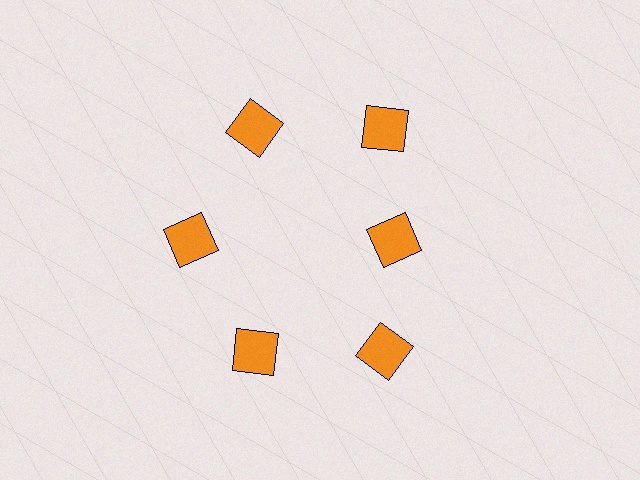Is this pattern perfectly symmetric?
No. The 6 orange squares are arranged in a ring, but one element near the 3 o'clock position is pulled inward toward the center, breaking the 6-fold rotational symmetry.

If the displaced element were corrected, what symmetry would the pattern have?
It would have 6-fold rotational symmetry — the pattern would map onto itself every 60 degrees.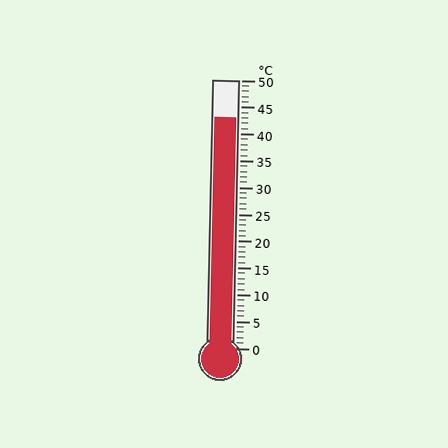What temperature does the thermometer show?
The thermometer shows approximately 43°C.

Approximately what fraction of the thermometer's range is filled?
The thermometer is filled to approximately 85% of its range.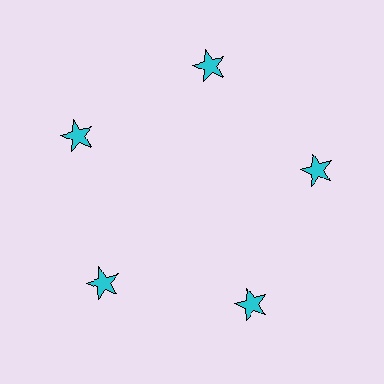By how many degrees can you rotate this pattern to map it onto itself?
The pattern maps onto itself every 72 degrees of rotation.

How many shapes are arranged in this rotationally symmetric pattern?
There are 5 shapes, arranged in 5 groups of 1.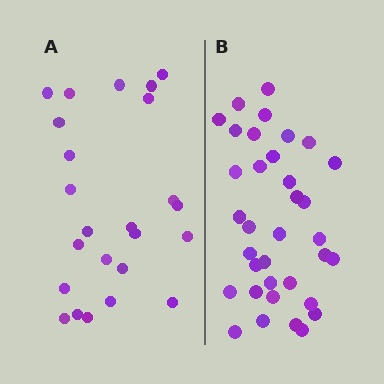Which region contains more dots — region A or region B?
Region B (the right region) has more dots.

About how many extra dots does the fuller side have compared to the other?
Region B has roughly 12 or so more dots than region A.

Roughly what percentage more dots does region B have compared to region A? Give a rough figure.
About 45% more.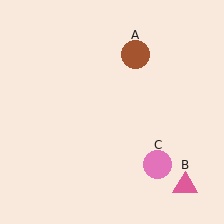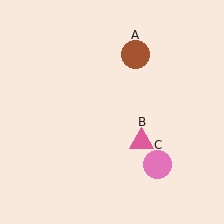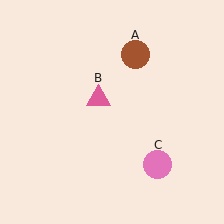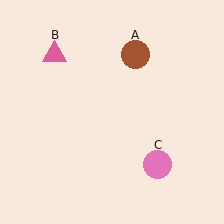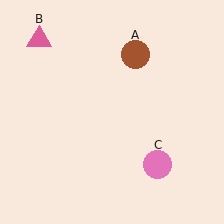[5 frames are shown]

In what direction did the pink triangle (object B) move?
The pink triangle (object B) moved up and to the left.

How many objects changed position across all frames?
1 object changed position: pink triangle (object B).